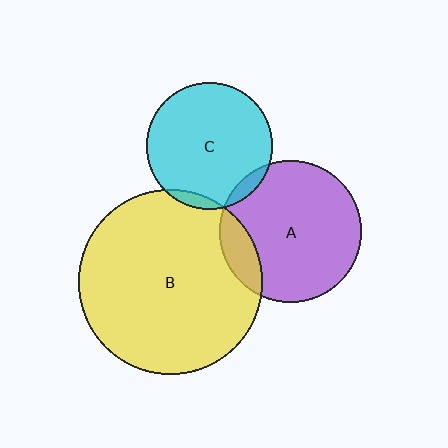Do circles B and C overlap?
Yes.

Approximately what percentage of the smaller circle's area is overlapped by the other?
Approximately 5%.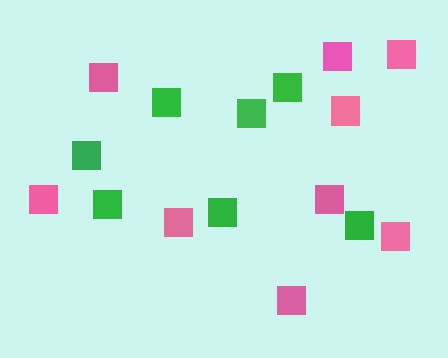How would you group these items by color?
There are 2 groups: one group of pink squares (9) and one group of green squares (7).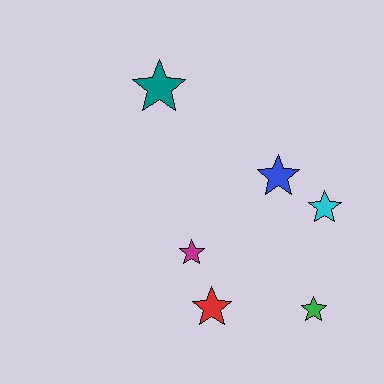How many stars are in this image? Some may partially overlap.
There are 6 stars.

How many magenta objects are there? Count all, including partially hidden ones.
There is 1 magenta object.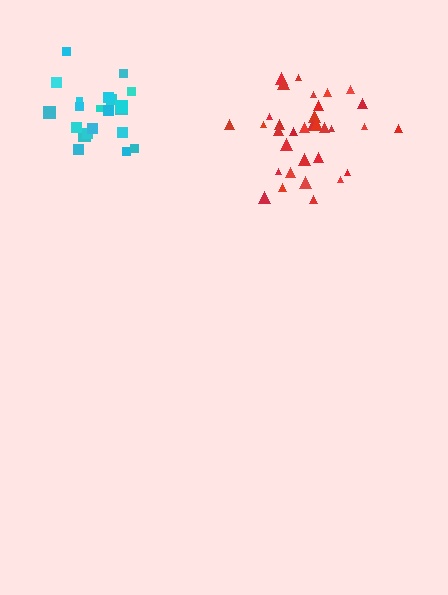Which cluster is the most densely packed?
Cyan.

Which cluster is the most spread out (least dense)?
Red.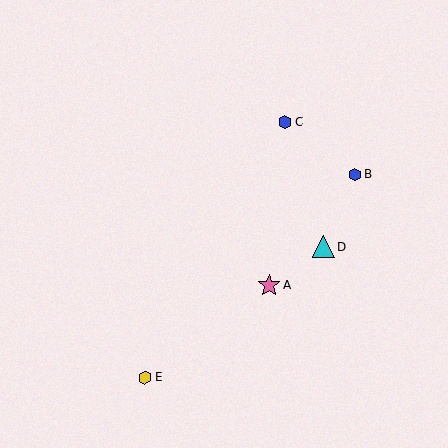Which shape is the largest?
The pink star (labeled A) is the largest.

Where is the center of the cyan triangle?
The center of the cyan triangle is at (324, 247).